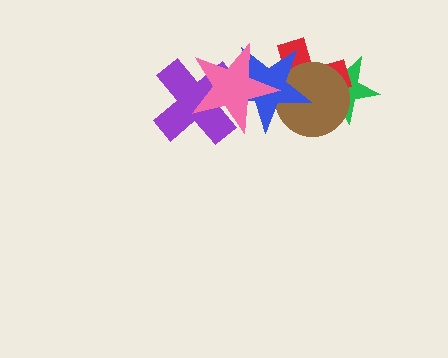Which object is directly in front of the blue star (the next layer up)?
The purple cross is directly in front of the blue star.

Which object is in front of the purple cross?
The pink star is in front of the purple cross.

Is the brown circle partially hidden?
Yes, it is partially covered by another shape.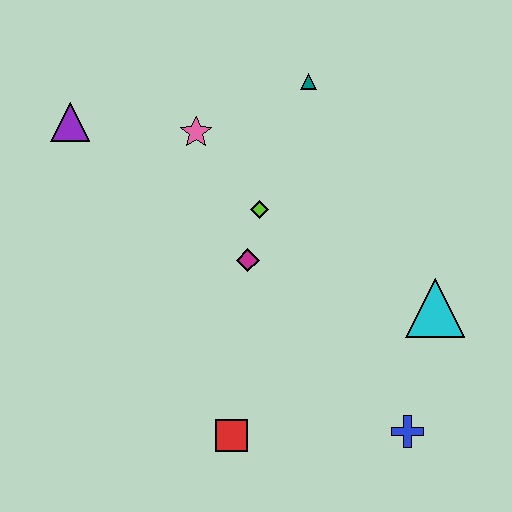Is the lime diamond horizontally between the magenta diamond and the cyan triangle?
Yes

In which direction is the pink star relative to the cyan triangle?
The pink star is to the left of the cyan triangle.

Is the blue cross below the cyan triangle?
Yes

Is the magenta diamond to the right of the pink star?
Yes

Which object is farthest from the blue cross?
The purple triangle is farthest from the blue cross.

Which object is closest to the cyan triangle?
The blue cross is closest to the cyan triangle.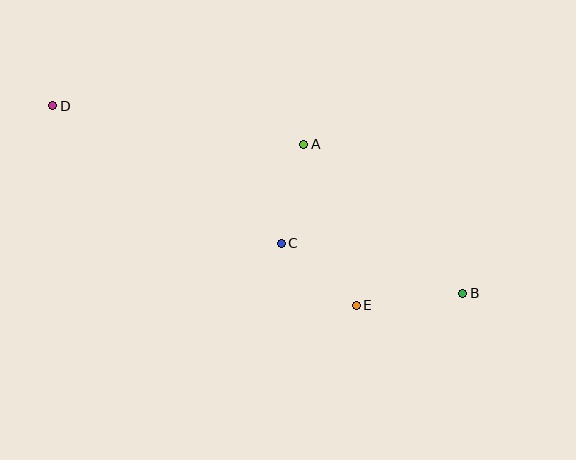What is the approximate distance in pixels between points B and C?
The distance between B and C is approximately 188 pixels.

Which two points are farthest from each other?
Points B and D are farthest from each other.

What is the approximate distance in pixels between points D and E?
The distance between D and E is approximately 364 pixels.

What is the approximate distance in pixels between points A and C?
The distance between A and C is approximately 101 pixels.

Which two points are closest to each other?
Points C and E are closest to each other.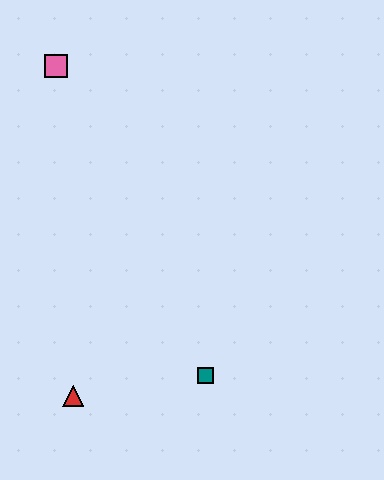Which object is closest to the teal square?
The red triangle is closest to the teal square.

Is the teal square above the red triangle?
Yes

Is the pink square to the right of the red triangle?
No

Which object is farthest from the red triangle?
The pink square is farthest from the red triangle.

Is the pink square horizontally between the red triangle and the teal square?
No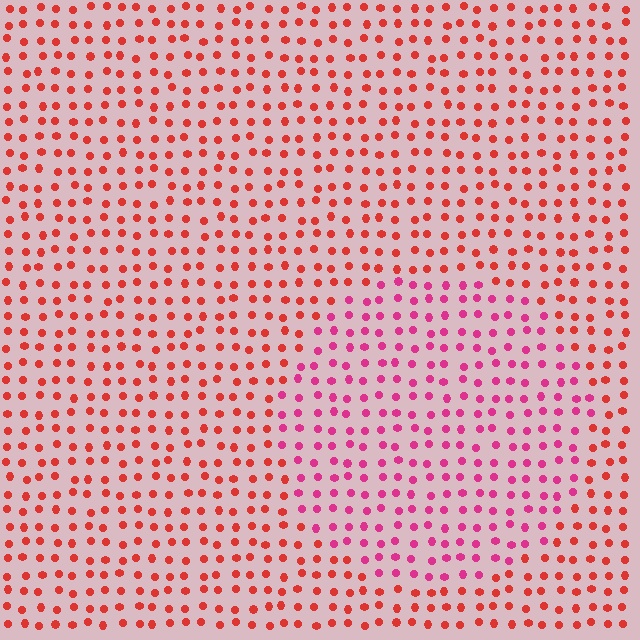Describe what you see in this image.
The image is filled with small red elements in a uniform arrangement. A circle-shaped region is visible where the elements are tinted to a slightly different hue, forming a subtle color boundary.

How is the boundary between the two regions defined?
The boundary is defined purely by a slight shift in hue (about 35 degrees). Spacing, size, and orientation are identical on both sides.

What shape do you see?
I see a circle.